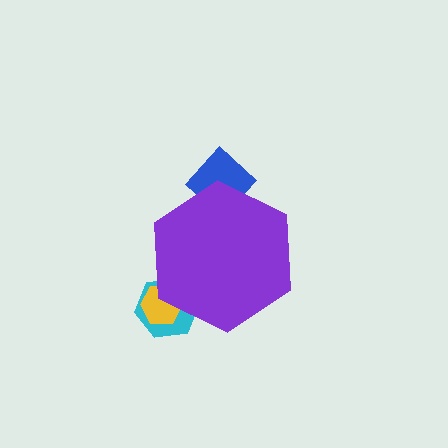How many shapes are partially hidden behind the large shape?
3 shapes are partially hidden.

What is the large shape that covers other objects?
A purple hexagon.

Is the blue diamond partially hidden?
Yes, the blue diamond is partially hidden behind the purple hexagon.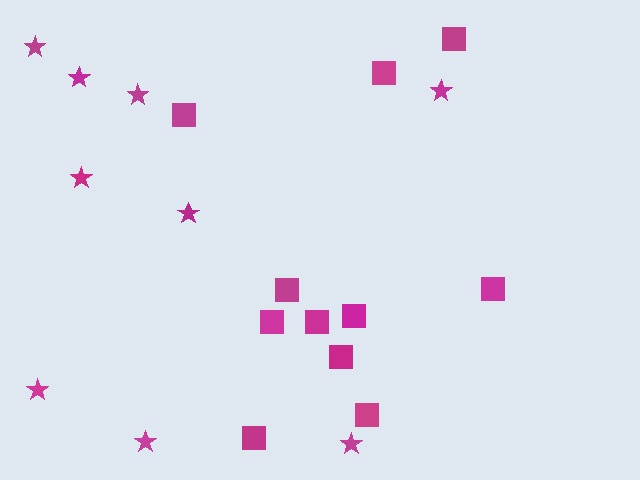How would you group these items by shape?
There are 2 groups: one group of stars (9) and one group of squares (11).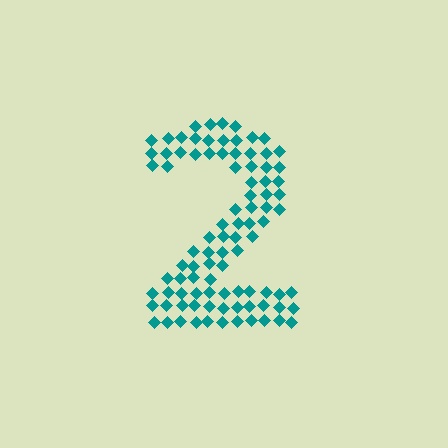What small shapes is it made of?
It is made of small diamonds.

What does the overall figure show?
The overall figure shows the digit 2.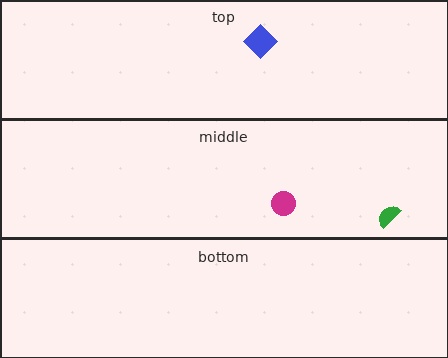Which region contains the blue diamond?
The top region.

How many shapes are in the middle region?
2.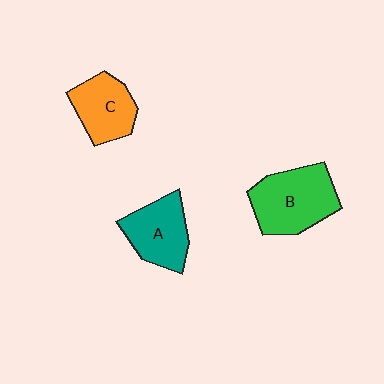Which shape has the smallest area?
Shape C (orange).